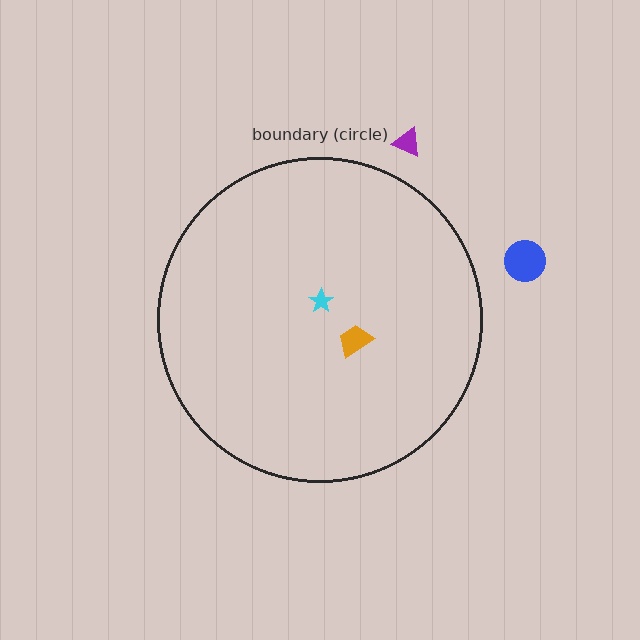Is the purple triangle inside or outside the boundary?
Outside.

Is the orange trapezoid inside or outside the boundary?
Inside.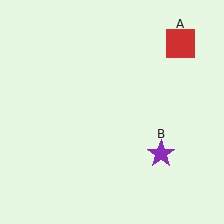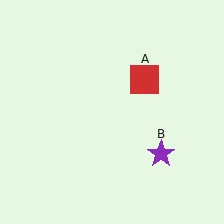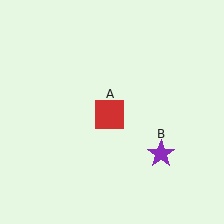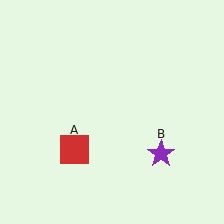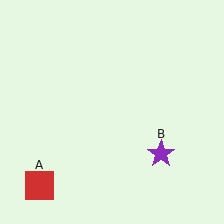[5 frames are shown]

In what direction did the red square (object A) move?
The red square (object A) moved down and to the left.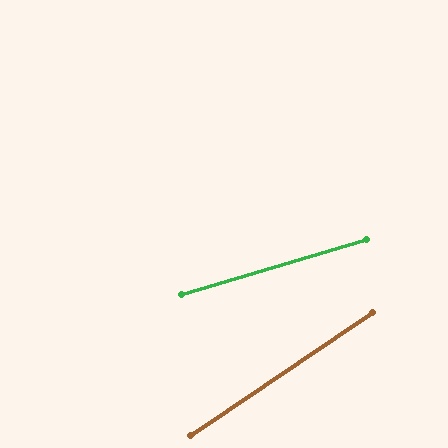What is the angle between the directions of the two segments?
Approximately 18 degrees.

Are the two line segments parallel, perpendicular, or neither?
Neither parallel nor perpendicular — they differ by about 18°.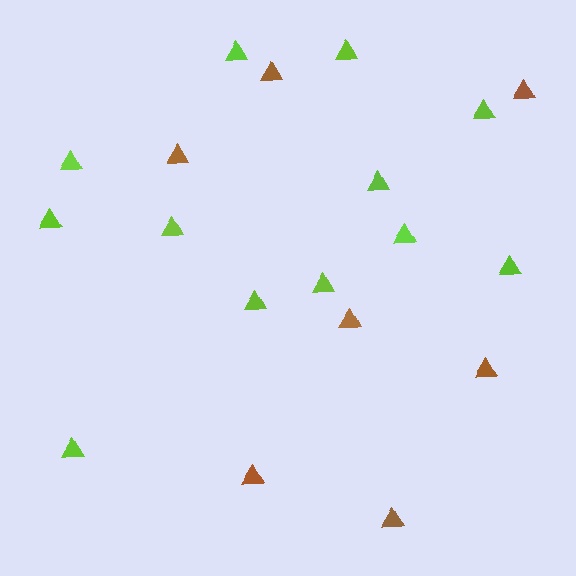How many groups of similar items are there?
There are 2 groups: one group of lime triangles (12) and one group of brown triangles (7).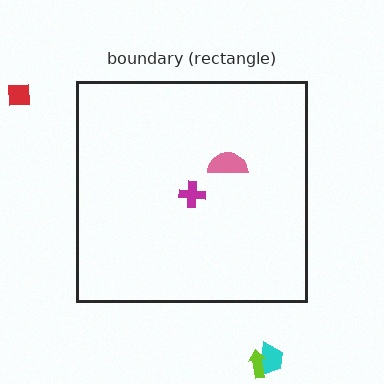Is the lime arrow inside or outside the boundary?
Outside.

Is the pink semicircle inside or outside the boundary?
Inside.